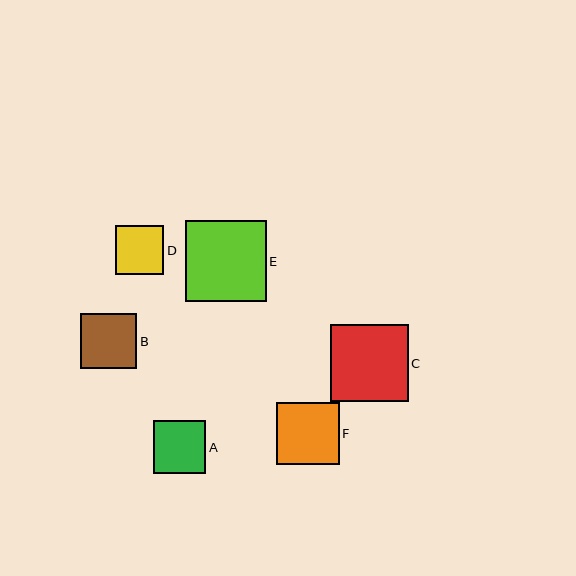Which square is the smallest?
Square D is the smallest with a size of approximately 49 pixels.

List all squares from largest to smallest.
From largest to smallest: E, C, F, B, A, D.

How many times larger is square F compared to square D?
Square F is approximately 1.3 times the size of square D.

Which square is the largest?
Square E is the largest with a size of approximately 81 pixels.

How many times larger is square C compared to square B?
Square C is approximately 1.4 times the size of square B.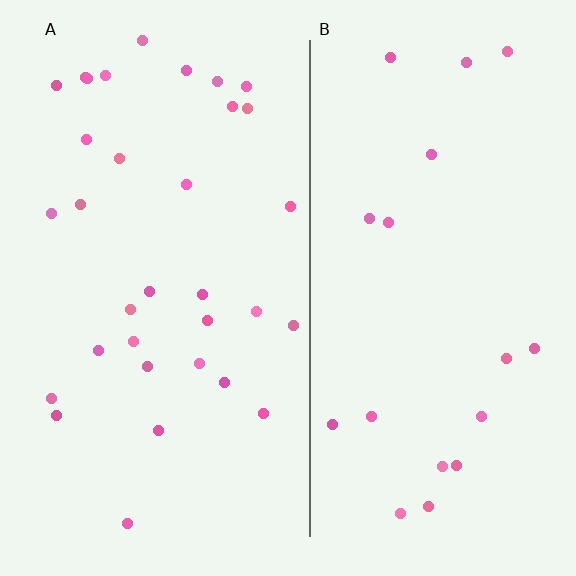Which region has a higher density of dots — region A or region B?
A (the left).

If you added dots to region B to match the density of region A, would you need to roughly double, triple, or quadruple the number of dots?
Approximately double.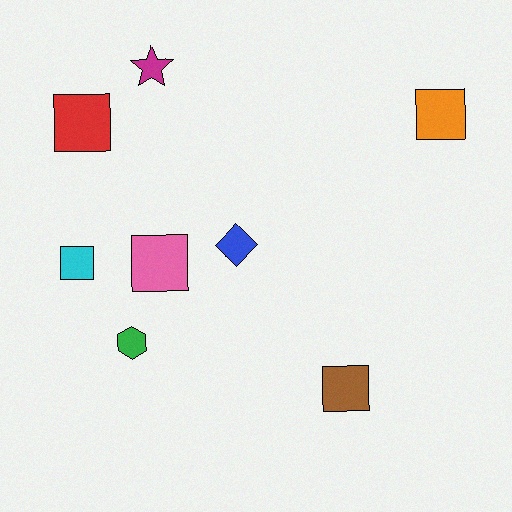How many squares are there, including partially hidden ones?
There are 5 squares.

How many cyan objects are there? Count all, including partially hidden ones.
There is 1 cyan object.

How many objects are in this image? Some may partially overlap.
There are 8 objects.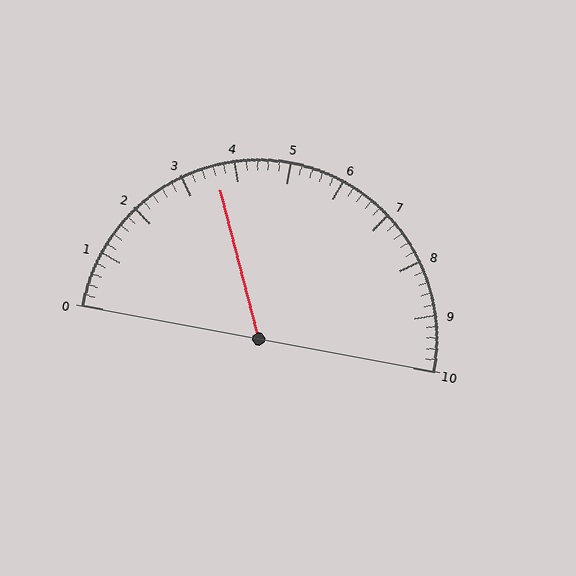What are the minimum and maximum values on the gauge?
The gauge ranges from 0 to 10.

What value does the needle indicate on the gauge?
The needle indicates approximately 3.6.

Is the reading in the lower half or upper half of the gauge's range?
The reading is in the lower half of the range (0 to 10).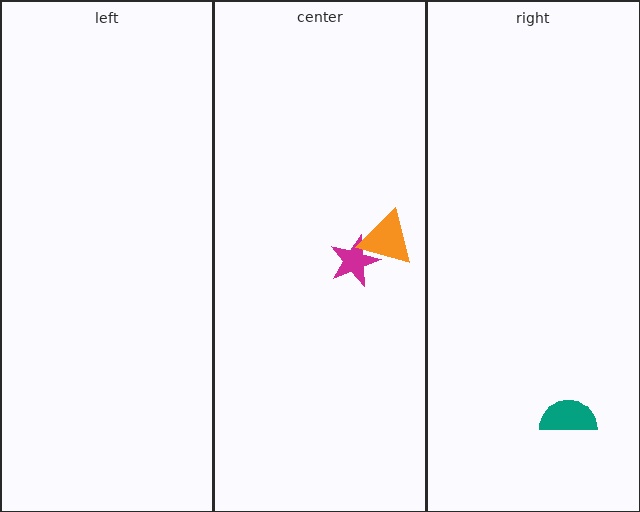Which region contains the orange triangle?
The center region.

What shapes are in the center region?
The magenta star, the orange triangle.